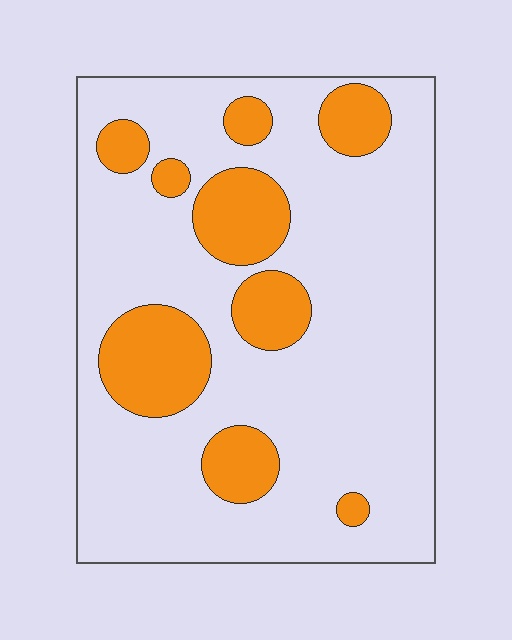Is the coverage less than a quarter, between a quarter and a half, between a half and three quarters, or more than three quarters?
Less than a quarter.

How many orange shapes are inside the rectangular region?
9.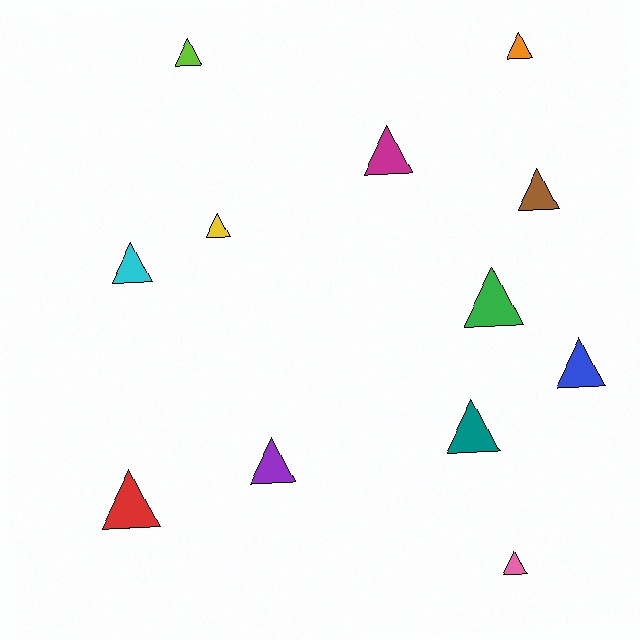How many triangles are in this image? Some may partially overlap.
There are 12 triangles.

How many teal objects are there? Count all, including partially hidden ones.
There is 1 teal object.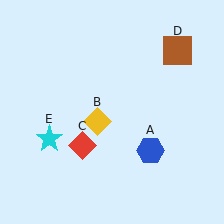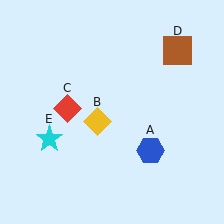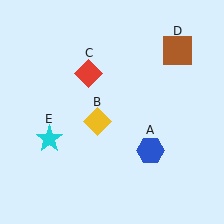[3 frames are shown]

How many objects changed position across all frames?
1 object changed position: red diamond (object C).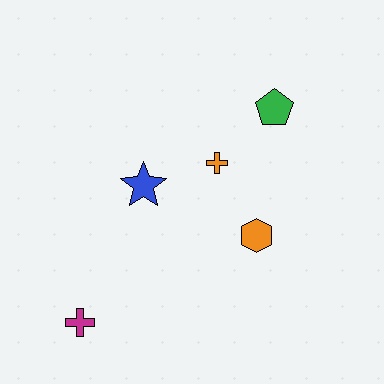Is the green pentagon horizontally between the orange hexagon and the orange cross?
No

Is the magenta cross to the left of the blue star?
Yes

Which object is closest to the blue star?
The orange cross is closest to the blue star.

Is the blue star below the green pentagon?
Yes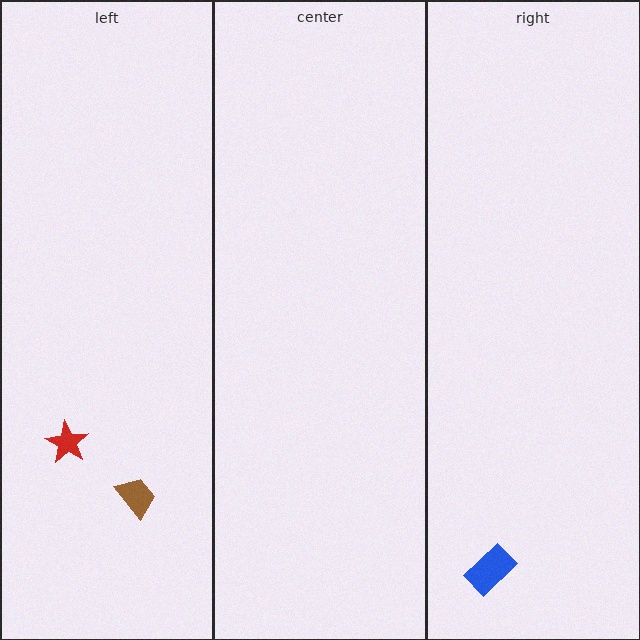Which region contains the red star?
The left region.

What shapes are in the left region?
The brown trapezoid, the red star.